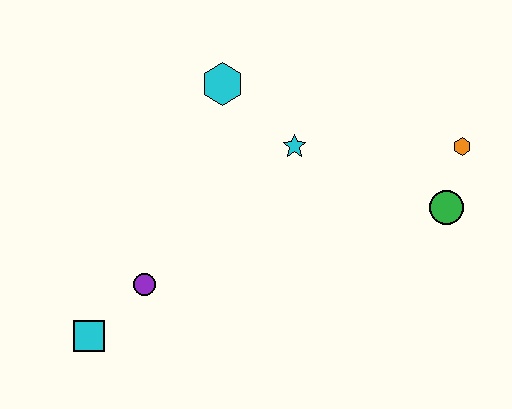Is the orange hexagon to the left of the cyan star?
No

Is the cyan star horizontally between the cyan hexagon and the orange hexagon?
Yes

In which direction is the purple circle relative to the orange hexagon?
The purple circle is to the left of the orange hexagon.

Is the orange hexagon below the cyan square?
No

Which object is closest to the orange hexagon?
The green circle is closest to the orange hexagon.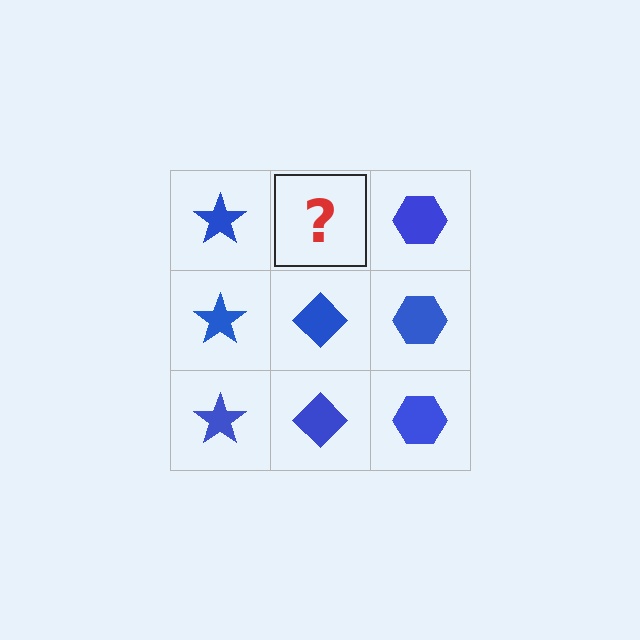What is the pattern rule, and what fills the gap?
The rule is that each column has a consistent shape. The gap should be filled with a blue diamond.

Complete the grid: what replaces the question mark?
The question mark should be replaced with a blue diamond.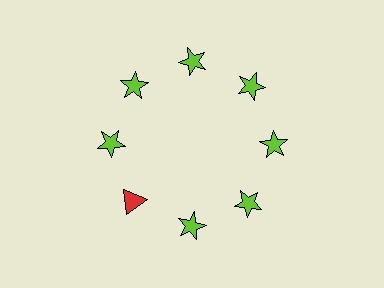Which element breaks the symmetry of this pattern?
The red triangle at roughly the 8 o'clock position breaks the symmetry. All other shapes are lime stars.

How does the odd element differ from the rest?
It differs in both color (red instead of lime) and shape (triangle instead of star).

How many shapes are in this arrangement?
There are 8 shapes arranged in a ring pattern.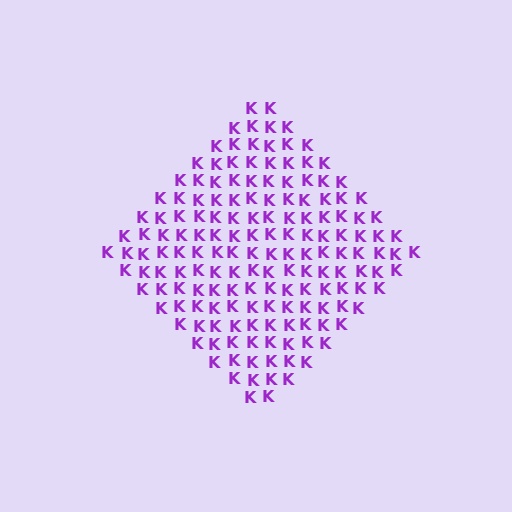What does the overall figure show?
The overall figure shows a diamond.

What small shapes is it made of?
It is made of small letter K's.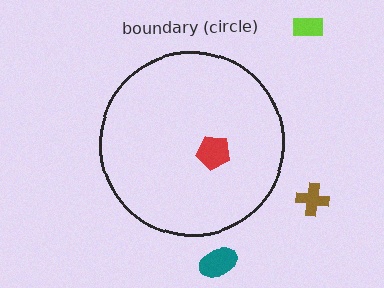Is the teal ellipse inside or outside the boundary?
Outside.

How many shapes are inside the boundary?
1 inside, 3 outside.